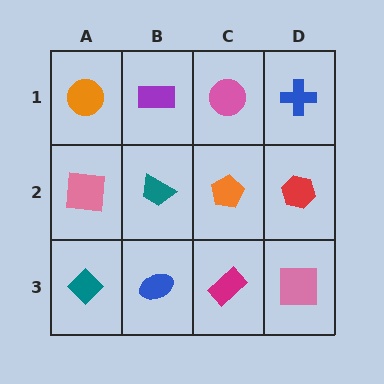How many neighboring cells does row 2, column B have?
4.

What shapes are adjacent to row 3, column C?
An orange pentagon (row 2, column C), a blue ellipse (row 3, column B), a pink square (row 3, column D).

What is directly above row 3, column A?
A pink square.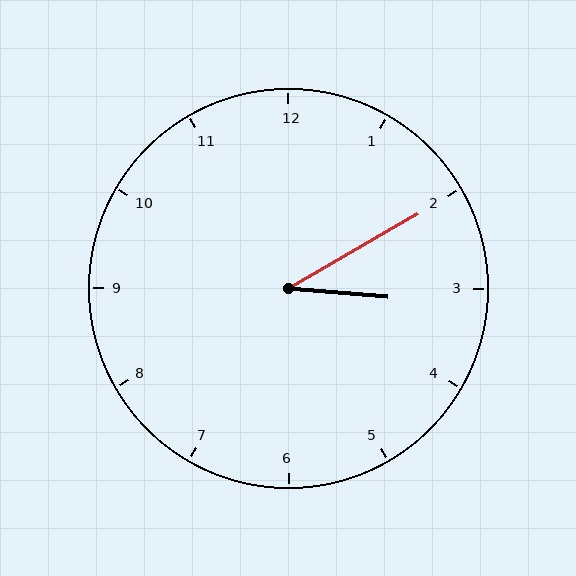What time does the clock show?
3:10.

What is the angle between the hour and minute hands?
Approximately 35 degrees.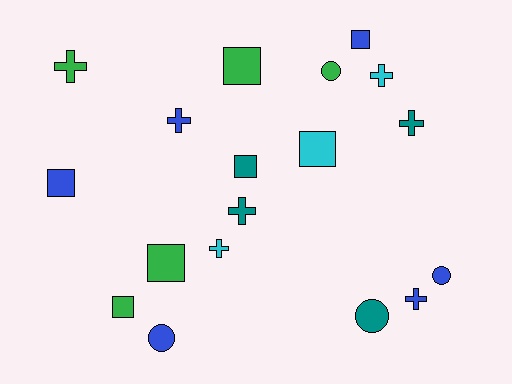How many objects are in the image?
There are 18 objects.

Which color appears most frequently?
Blue, with 6 objects.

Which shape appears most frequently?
Cross, with 7 objects.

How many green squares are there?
There are 3 green squares.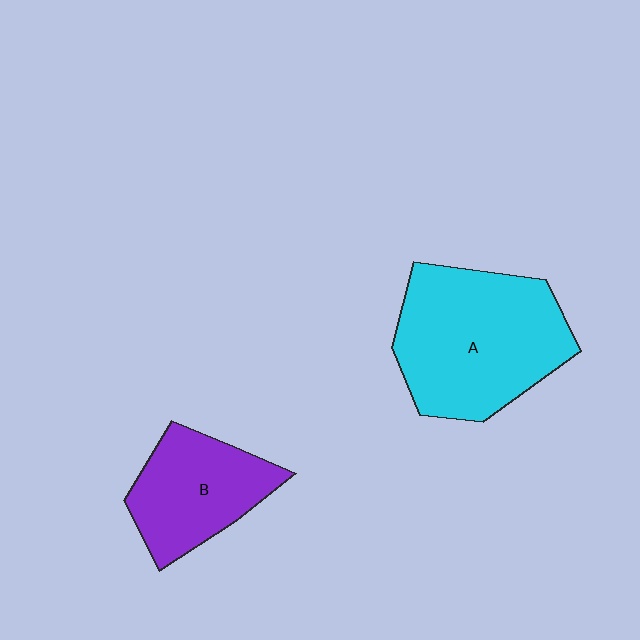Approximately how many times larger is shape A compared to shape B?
Approximately 1.6 times.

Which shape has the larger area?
Shape A (cyan).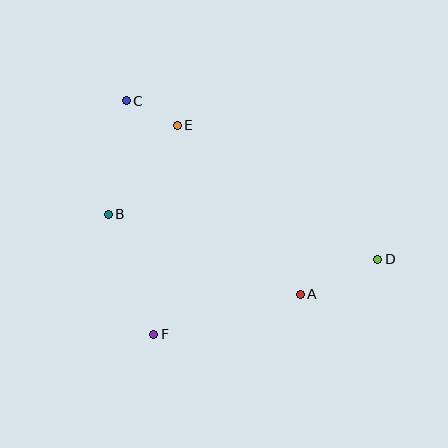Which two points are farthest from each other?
Points C and D are farthest from each other.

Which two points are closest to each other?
Points C and E are closest to each other.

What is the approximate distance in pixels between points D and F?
The distance between D and F is approximately 237 pixels.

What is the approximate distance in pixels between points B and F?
The distance between B and F is approximately 128 pixels.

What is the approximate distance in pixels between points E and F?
The distance between E and F is approximately 210 pixels.